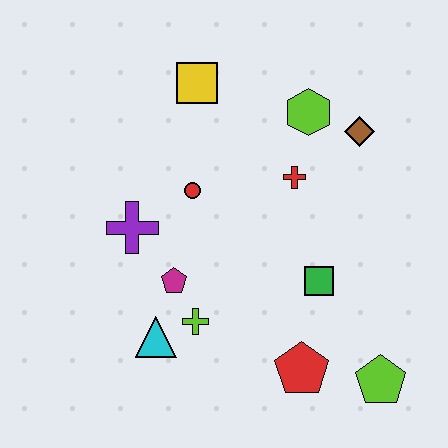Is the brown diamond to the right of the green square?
Yes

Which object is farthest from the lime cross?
The brown diamond is farthest from the lime cross.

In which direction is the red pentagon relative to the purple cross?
The red pentagon is to the right of the purple cross.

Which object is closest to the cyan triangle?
The lime cross is closest to the cyan triangle.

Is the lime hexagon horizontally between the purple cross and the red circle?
No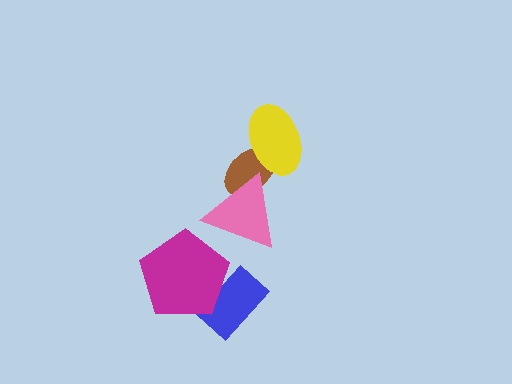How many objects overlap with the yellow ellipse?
1 object overlaps with the yellow ellipse.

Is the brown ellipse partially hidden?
Yes, it is partially covered by another shape.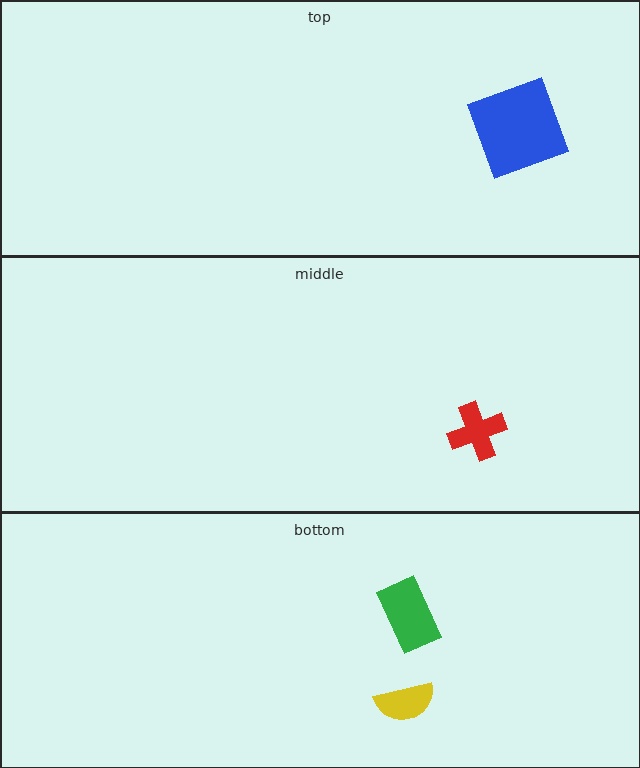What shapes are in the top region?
The blue square.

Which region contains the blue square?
The top region.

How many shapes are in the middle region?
1.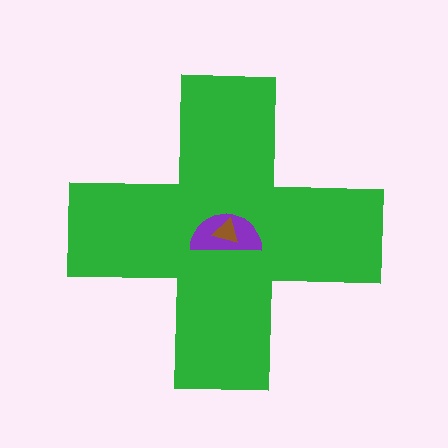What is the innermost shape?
The brown triangle.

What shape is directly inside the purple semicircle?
The brown triangle.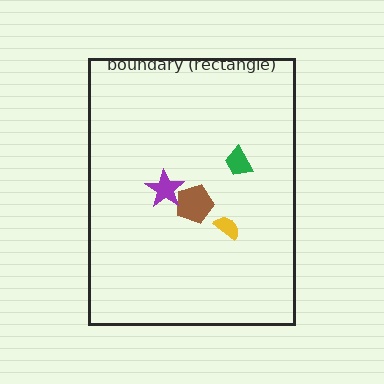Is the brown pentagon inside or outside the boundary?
Inside.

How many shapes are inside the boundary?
4 inside, 0 outside.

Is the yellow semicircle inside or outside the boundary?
Inside.